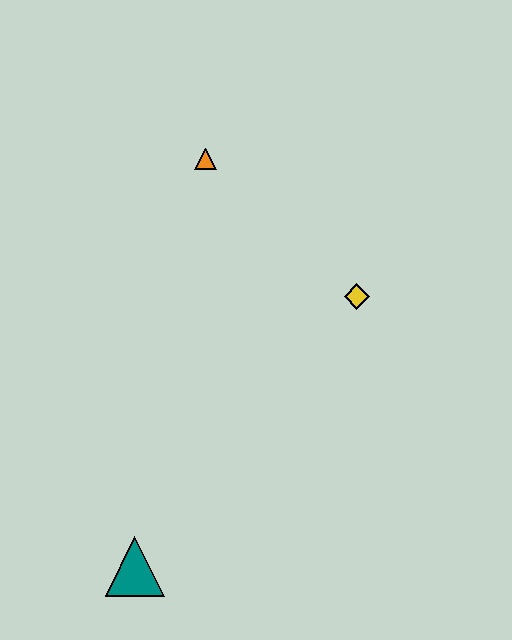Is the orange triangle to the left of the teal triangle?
No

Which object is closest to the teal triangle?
The yellow diamond is closest to the teal triangle.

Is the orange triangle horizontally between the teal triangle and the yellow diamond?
Yes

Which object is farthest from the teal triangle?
The orange triangle is farthest from the teal triangle.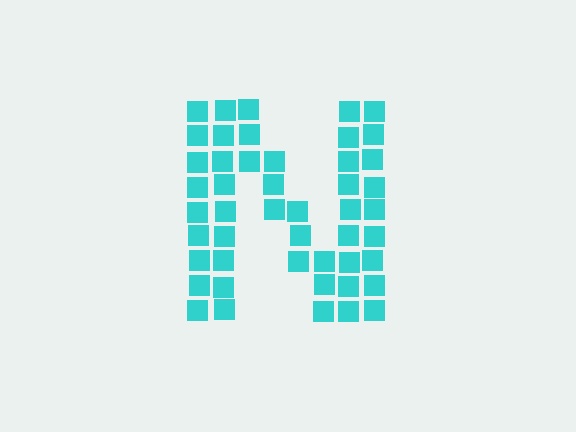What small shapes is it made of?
It is made of small squares.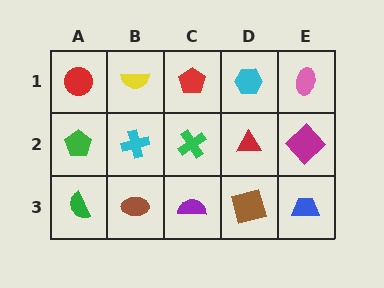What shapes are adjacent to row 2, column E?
A pink ellipse (row 1, column E), a blue trapezoid (row 3, column E), a red triangle (row 2, column D).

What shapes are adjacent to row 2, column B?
A yellow semicircle (row 1, column B), a brown ellipse (row 3, column B), a green pentagon (row 2, column A), a green cross (row 2, column C).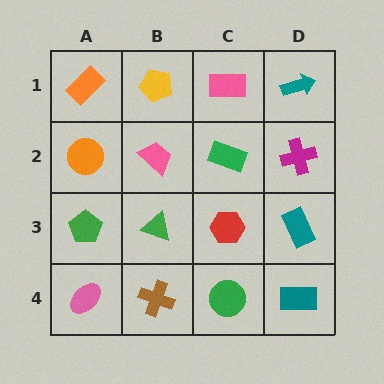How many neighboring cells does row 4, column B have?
3.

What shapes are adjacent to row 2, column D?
A teal arrow (row 1, column D), a teal rectangle (row 3, column D), a green rectangle (row 2, column C).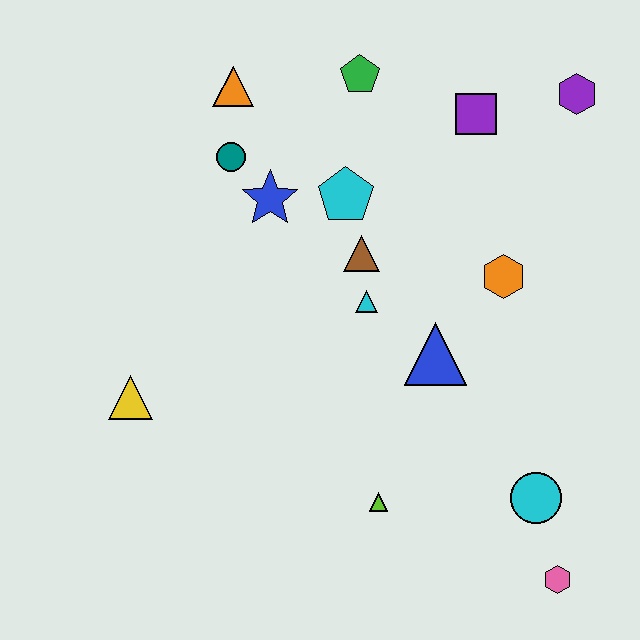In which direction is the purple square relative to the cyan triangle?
The purple square is above the cyan triangle.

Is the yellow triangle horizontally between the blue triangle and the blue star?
No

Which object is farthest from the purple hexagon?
The yellow triangle is farthest from the purple hexagon.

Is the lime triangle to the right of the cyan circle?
No